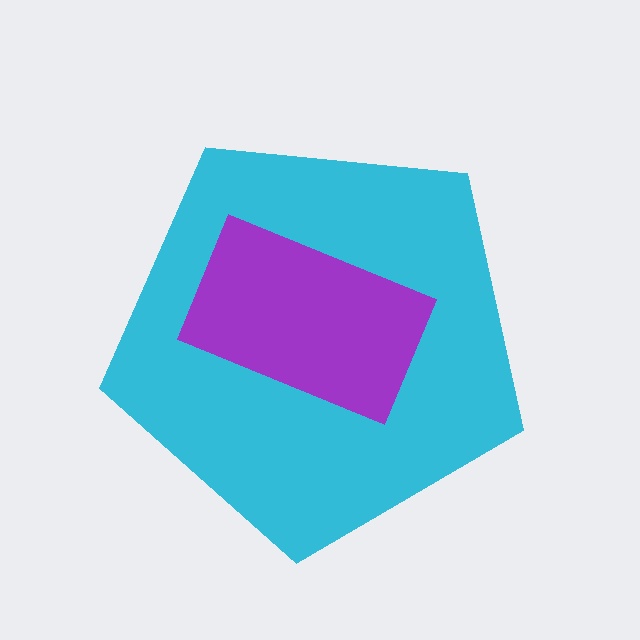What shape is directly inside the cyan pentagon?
The purple rectangle.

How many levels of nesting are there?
2.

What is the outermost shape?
The cyan pentagon.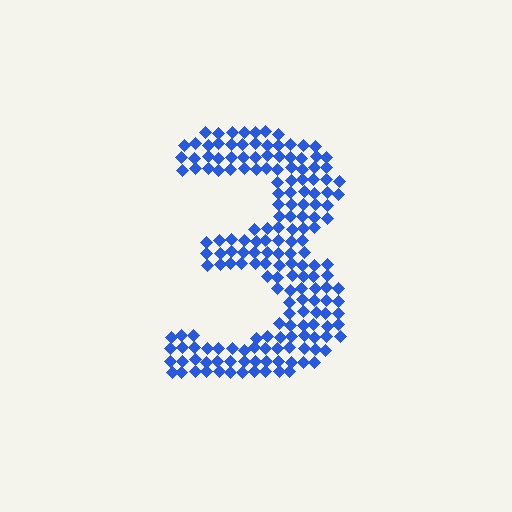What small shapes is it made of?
It is made of small diamonds.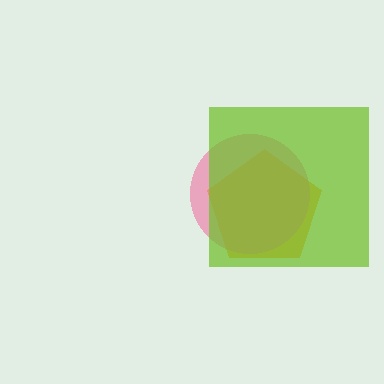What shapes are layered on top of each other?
The layered shapes are: an orange pentagon, a pink circle, a lime square.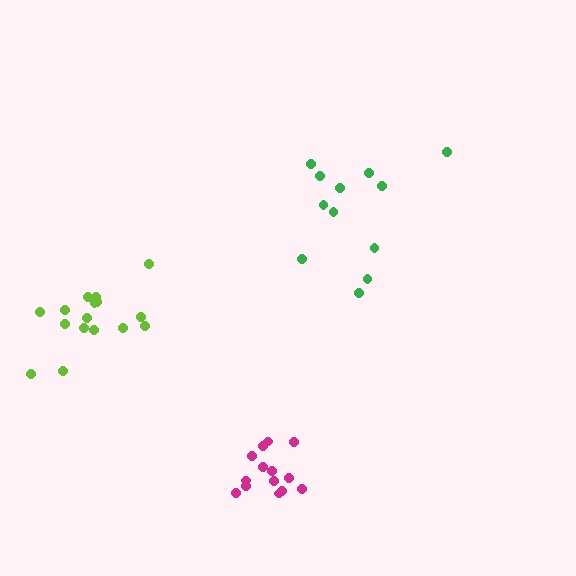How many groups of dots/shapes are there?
There are 3 groups.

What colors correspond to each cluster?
The clusters are colored: green, lime, magenta.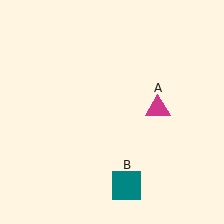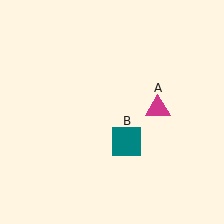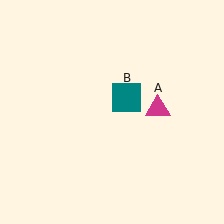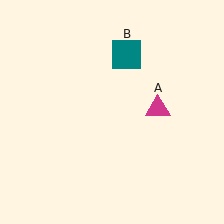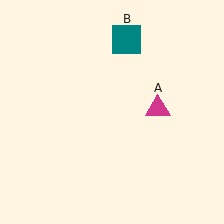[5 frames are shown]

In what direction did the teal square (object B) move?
The teal square (object B) moved up.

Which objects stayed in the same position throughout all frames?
Magenta triangle (object A) remained stationary.